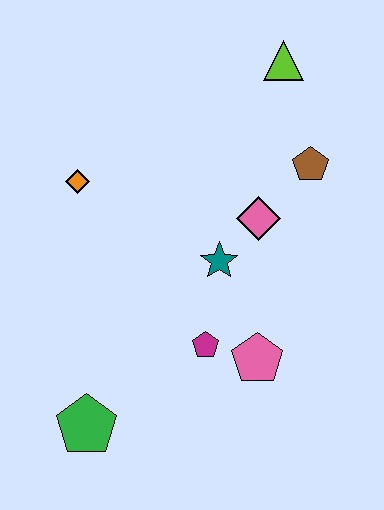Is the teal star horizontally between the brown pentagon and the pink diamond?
No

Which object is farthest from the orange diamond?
The pink pentagon is farthest from the orange diamond.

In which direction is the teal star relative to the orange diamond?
The teal star is to the right of the orange diamond.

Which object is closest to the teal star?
The pink diamond is closest to the teal star.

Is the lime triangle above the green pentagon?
Yes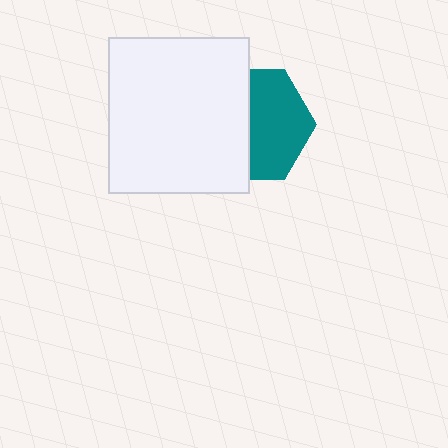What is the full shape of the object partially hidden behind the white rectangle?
The partially hidden object is a teal hexagon.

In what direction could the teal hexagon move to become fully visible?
The teal hexagon could move right. That would shift it out from behind the white rectangle entirely.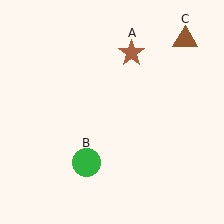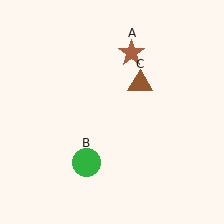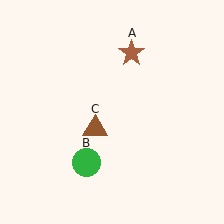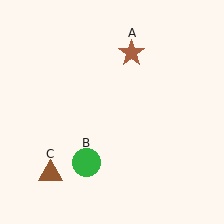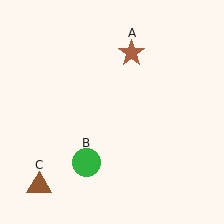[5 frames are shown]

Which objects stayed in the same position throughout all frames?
Brown star (object A) and green circle (object B) remained stationary.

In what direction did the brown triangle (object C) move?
The brown triangle (object C) moved down and to the left.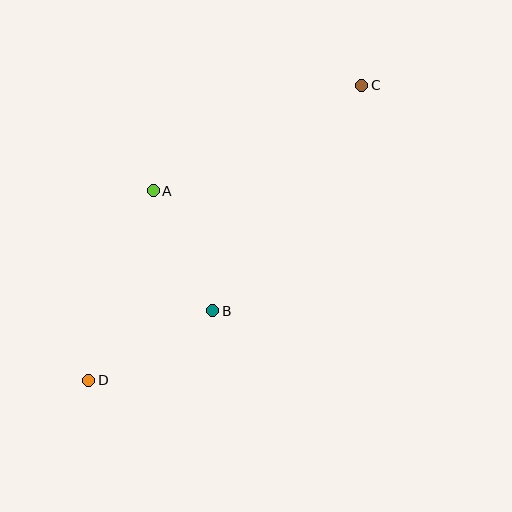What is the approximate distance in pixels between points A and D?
The distance between A and D is approximately 201 pixels.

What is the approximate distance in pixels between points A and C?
The distance between A and C is approximately 233 pixels.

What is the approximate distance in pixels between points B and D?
The distance between B and D is approximately 142 pixels.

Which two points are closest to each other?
Points A and B are closest to each other.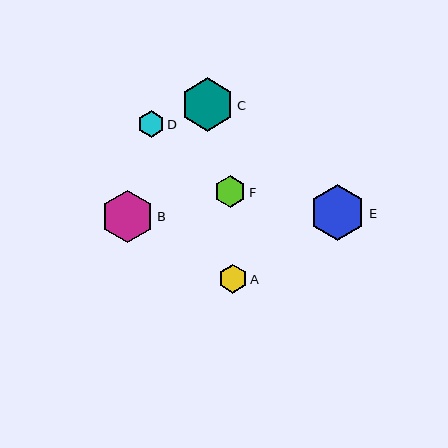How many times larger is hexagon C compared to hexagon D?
Hexagon C is approximately 2.0 times the size of hexagon D.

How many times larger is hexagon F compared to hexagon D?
Hexagon F is approximately 1.2 times the size of hexagon D.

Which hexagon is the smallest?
Hexagon D is the smallest with a size of approximately 27 pixels.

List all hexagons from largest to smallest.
From largest to smallest: E, C, B, F, A, D.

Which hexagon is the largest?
Hexagon E is the largest with a size of approximately 56 pixels.